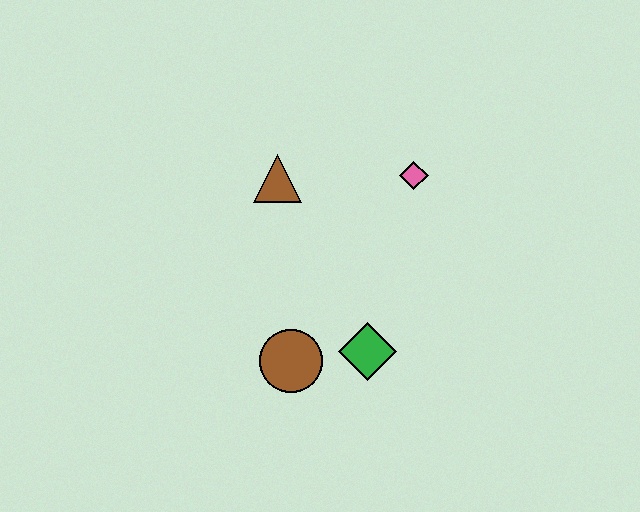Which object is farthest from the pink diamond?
The brown circle is farthest from the pink diamond.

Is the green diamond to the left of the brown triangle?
No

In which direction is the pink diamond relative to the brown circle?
The pink diamond is above the brown circle.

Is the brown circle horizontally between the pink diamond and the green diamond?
No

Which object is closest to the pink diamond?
The brown triangle is closest to the pink diamond.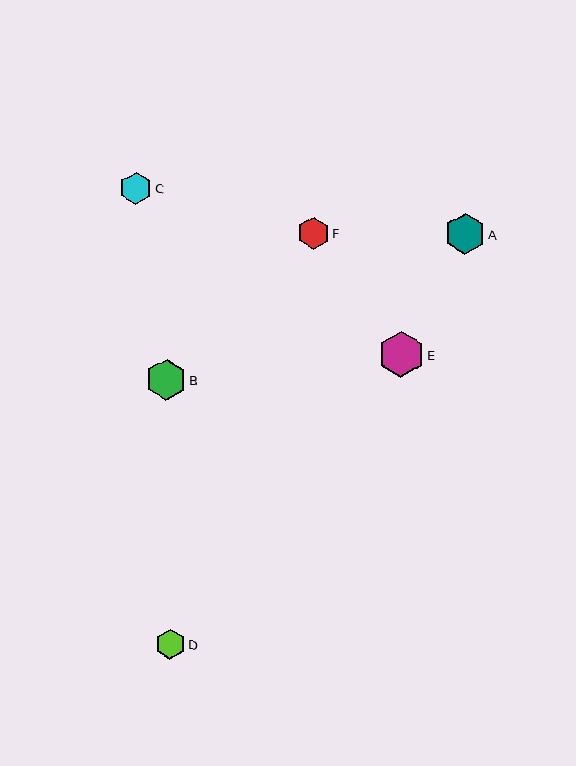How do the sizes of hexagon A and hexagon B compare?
Hexagon A and hexagon B are approximately the same size.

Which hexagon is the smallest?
Hexagon D is the smallest with a size of approximately 30 pixels.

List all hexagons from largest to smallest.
From largest to smallest: E, A, B, F, C, D.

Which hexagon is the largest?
Hexagon E is the largest with a size of approximately 46 pixels.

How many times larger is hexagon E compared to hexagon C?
Hexagon E is approximately 1.4 times the size of hexagon C.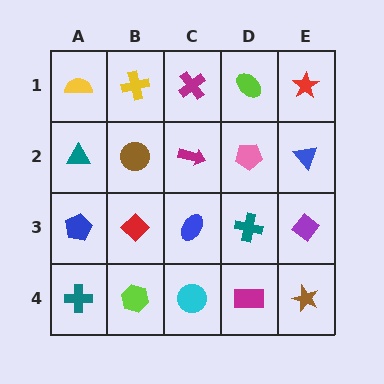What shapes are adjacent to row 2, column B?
A yellow cross (row 1, column B), a red diamond (row 3, column B), a teal triangle (row 2, column A), a magenta arrow (row 2, column C).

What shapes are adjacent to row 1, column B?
A brown circle (row 2, column B), a yellow semicircle (row 1, column A), a magenta cross (row 1, column C).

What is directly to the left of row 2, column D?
A magenta arrow.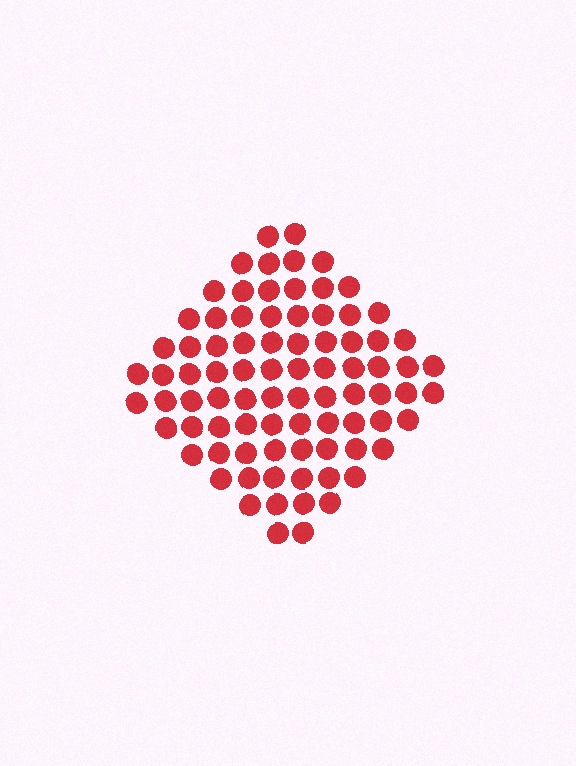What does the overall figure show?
The overall figure shows a diamond.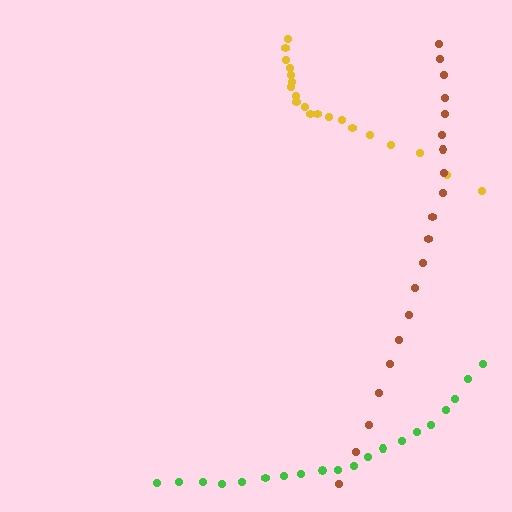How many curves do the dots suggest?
There are 3 distinct paths.